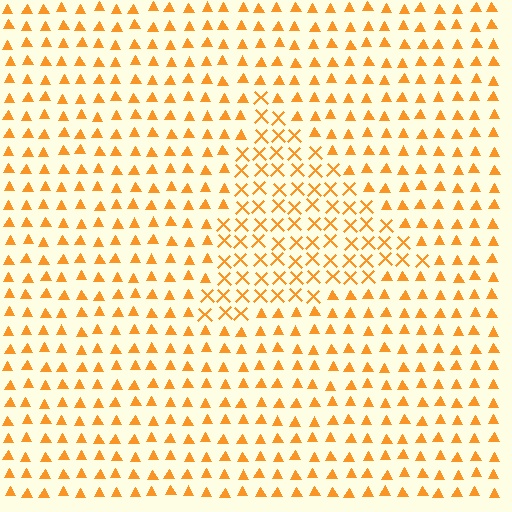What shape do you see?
I see a triangle.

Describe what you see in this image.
The image is filled with small orange elements arranged in a uniform grid. A triangle-shaped region contains X marks, while the surrounding area contains triangles. The boundary is defined purely by the change in element shape.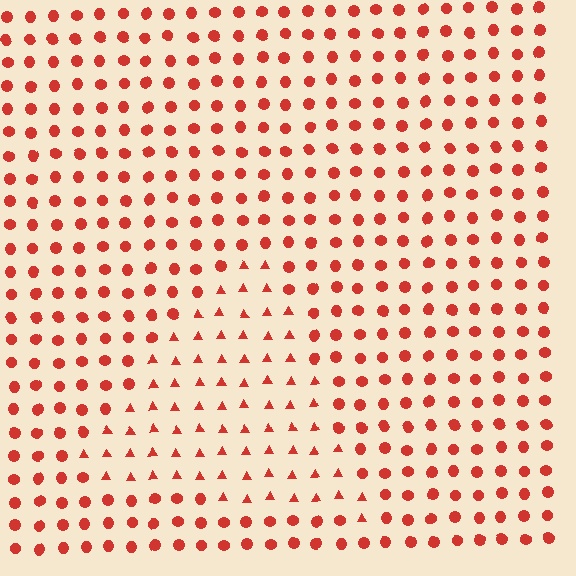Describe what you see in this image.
The image is filled with small red elements arranged in a uniform grid. A triangle-shaped region contains triangles, while the surrounding area contains circles. The boundary is defined purely by the change in element shape.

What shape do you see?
I see a triangle.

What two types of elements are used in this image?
The image uses triangles inside the triangle region and circles outside it.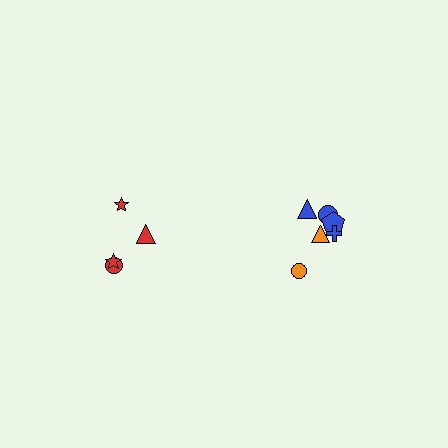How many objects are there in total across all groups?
There are 10 objects.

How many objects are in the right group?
There are 6 objects.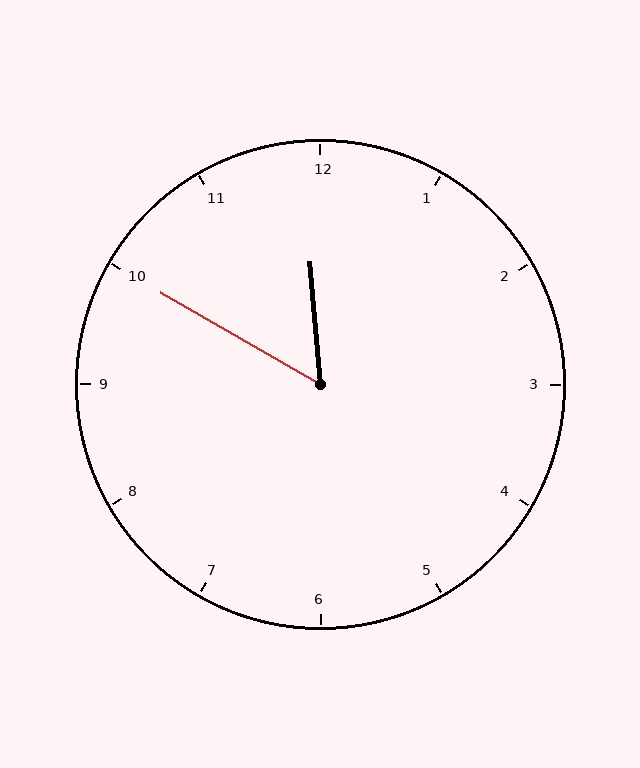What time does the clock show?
11:50.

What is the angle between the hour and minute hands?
Approximately 55 degrees.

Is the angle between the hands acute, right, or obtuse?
It is acute.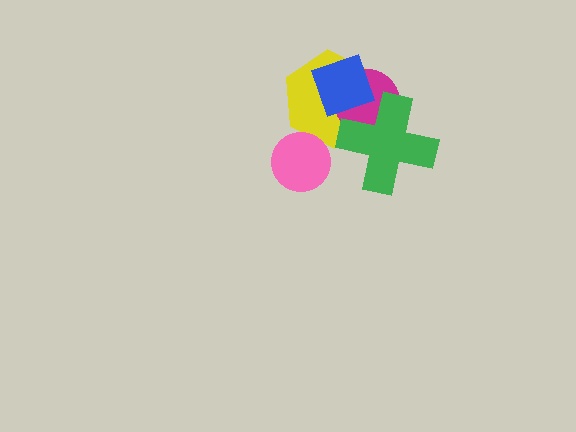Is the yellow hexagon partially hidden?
Yes, it is partially covered by another shape.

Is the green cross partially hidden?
No, no other shape covers it.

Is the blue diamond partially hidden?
Yes, it is partially covered by another shape.